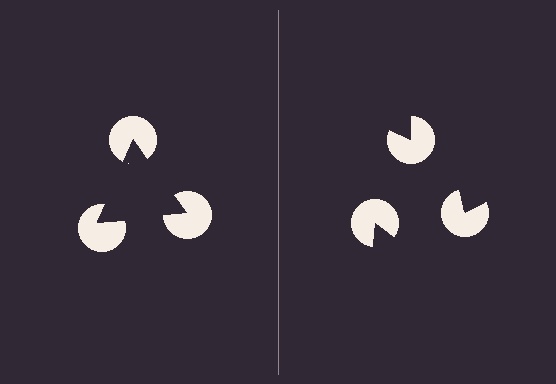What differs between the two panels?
The pac-man discs are positioned identically on both sides; only the wedge orientations differ. On the left they align to a triangle; on the right they are misaligned.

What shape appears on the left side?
An illusory triangle.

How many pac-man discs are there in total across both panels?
6 — 3 on each side.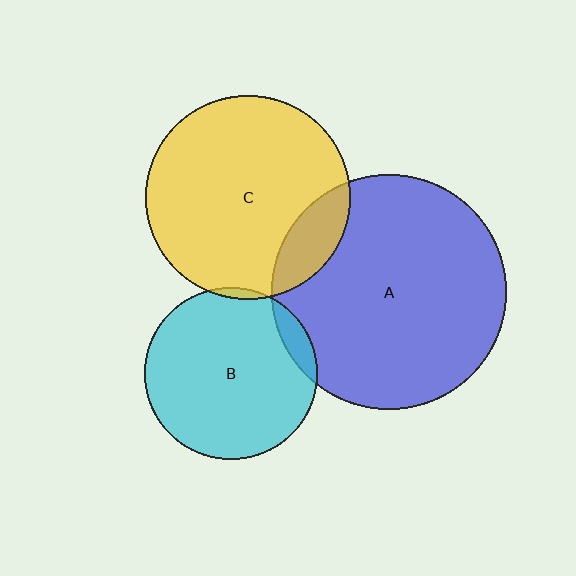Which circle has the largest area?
Circle A (blue).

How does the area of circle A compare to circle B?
Approximately 1.9 times.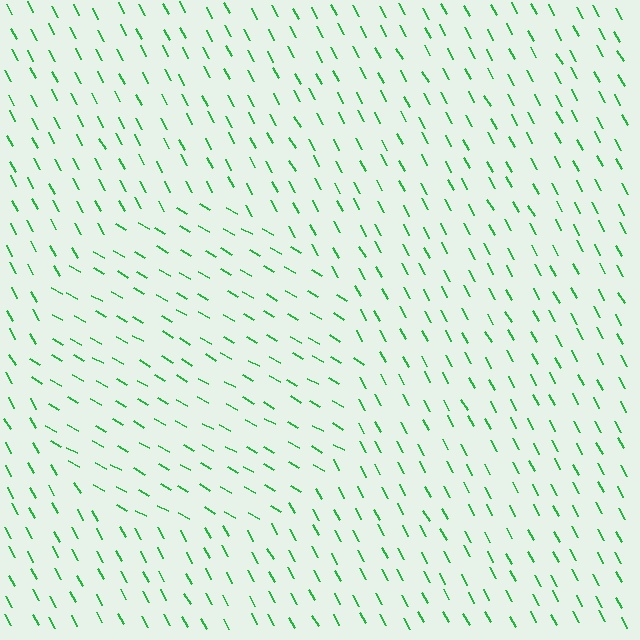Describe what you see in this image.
The image is filled with small green line segments. A circle region in the image has lines oriented differently from the surrounding lines, creating a visible texture boundary.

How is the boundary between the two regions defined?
The boundary is defined purely by a change in line orientation (approximately 32 degrees difference). All lines are the same color and thickness.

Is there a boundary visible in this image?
Yes, there is a texture boundary formed by a change in line orientation.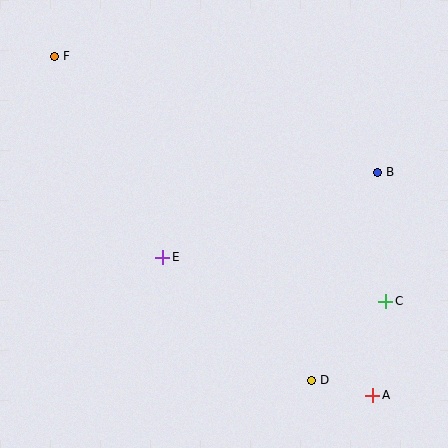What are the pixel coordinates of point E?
Point E is at (163, 257).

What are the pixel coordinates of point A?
Point A is at (373, 395).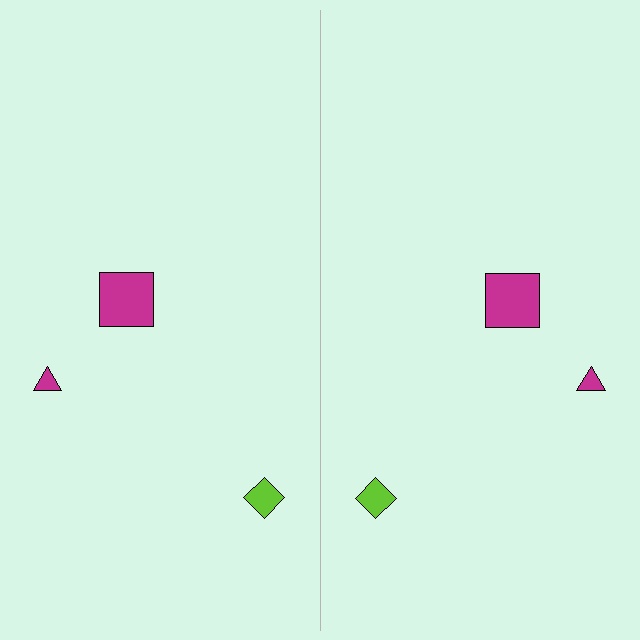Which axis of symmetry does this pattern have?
The pattern has a vertical axis of symmetry running through the center of the image.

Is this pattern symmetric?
Yes, this pattern has bilateral (reflection) symmetry.